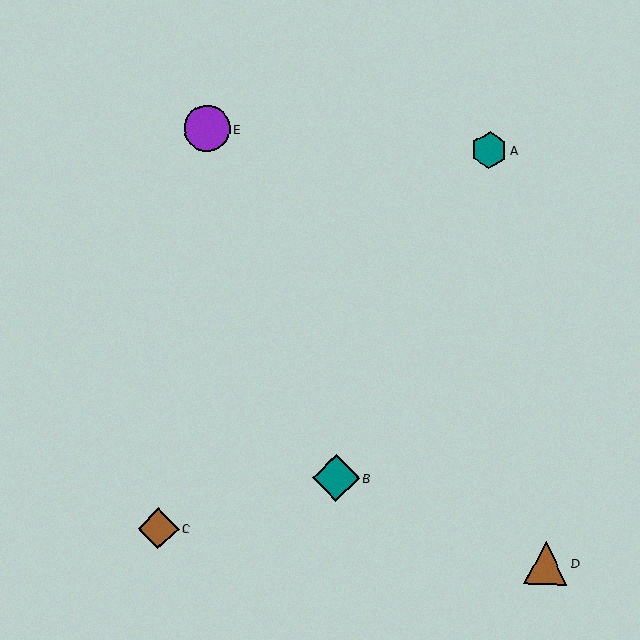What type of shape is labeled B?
Shape B is a teal diamond.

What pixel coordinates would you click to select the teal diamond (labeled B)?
Click at (336, 478) to select the teal diamond B.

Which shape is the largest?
The teal diamond (labeled B) is the largest.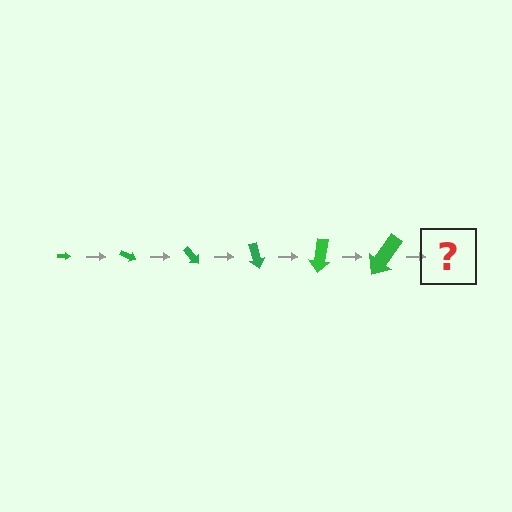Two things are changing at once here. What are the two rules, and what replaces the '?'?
The two rules are that the arrow grows larger each step and it rotates 25 degrees each step. The '?' should be an arrow, larger than the previous one and rotated 150 degrees from the start.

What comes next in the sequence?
The next element should be an arrow, larger than the previous one and rotated 150 degrees from the start.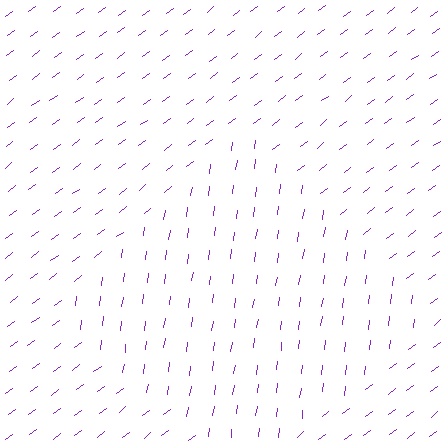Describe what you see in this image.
The image is filled with small purple line segments. A diamond region in the image has lines oriented differently from the surrounding lines, creating a visible texture boundary.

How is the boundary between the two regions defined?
The boundary is defined purely by a change in line orientation (approximately 45 degrees difference). All lines are the same color and thickness.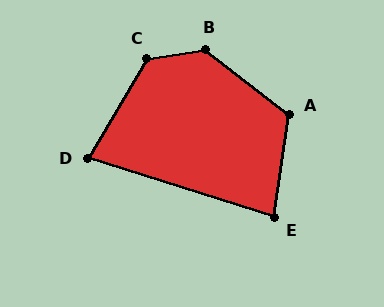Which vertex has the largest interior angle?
B, at approximately 133 degrees.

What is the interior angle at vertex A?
Approximately 120 degrees (obtuse).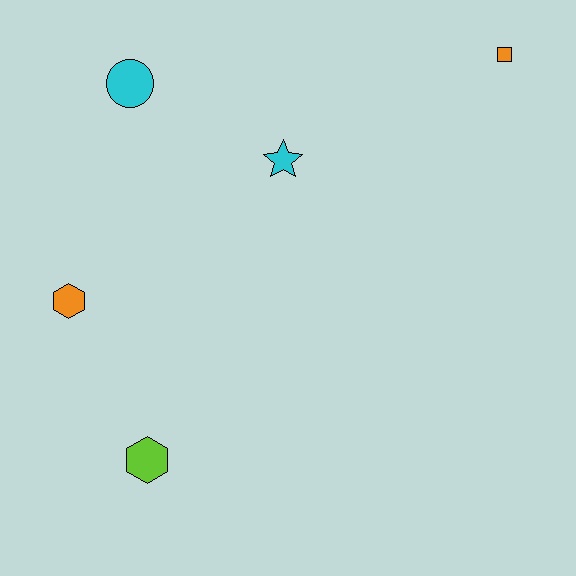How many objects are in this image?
There are 5 objects.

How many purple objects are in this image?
There are no purple objects.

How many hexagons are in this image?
There are 2 hexagons.